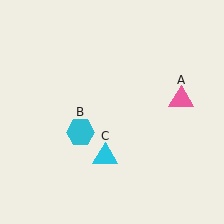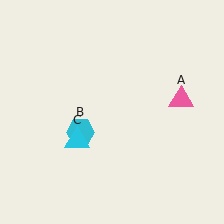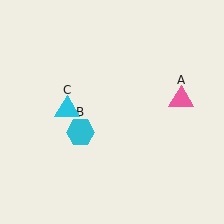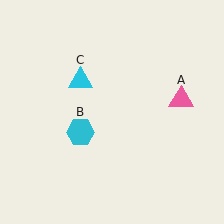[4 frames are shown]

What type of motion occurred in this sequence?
The cyan triangle (object C) rotated clockwise around the center of the scene.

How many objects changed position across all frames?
1 object changed position: cyan triangle (object C).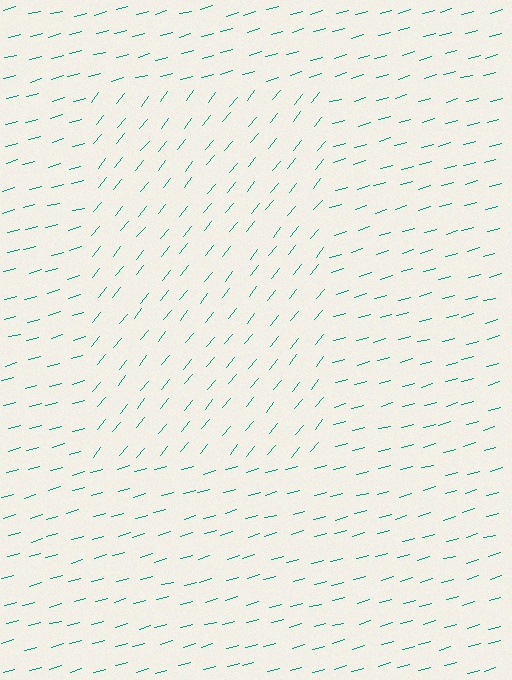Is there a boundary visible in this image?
Yes, there is a texture boundary formed by a change in line orientation.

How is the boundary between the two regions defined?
The boundary is defined purely by a change in line orientation (approximately 36 degrees difference). All lines are the same color and thickness.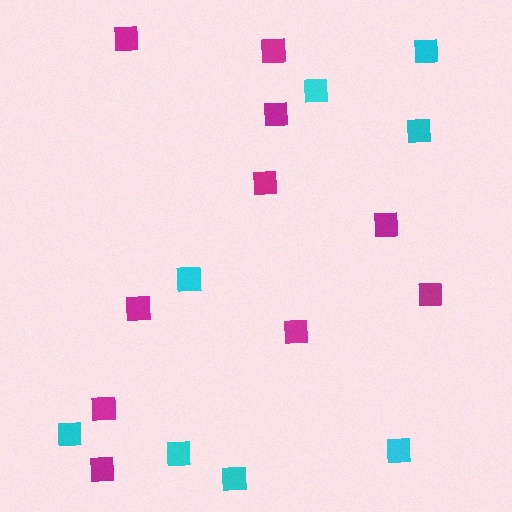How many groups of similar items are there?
There are 2 groups: one group of magenta squares (10) and one group of cyan squares (8).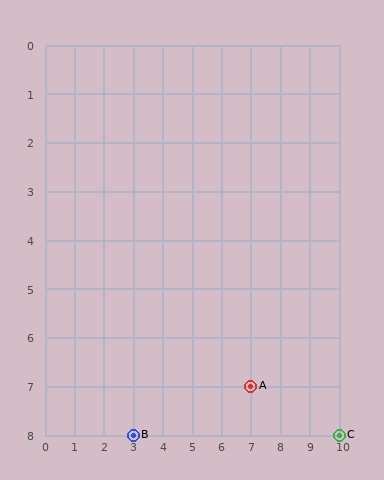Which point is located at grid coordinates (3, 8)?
Point B is at (3, 8).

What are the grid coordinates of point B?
Point B is at grid coordinates (3, 8).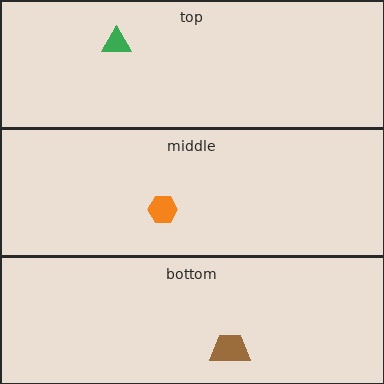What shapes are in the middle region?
The orange hexagon.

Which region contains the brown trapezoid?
The bottom region.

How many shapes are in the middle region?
1.